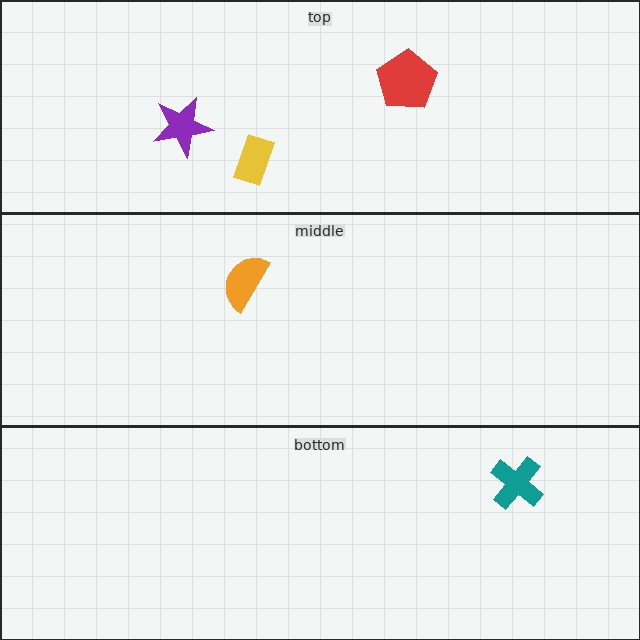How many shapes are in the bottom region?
1.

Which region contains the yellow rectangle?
The top region.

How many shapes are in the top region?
3.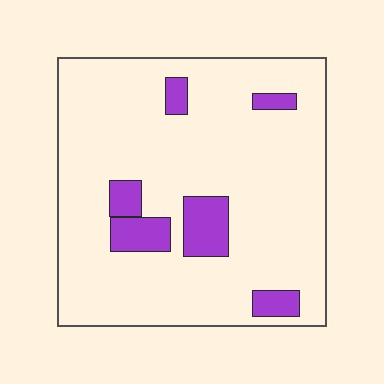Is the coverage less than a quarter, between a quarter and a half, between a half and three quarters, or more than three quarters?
Less than a quarter.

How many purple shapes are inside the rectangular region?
6.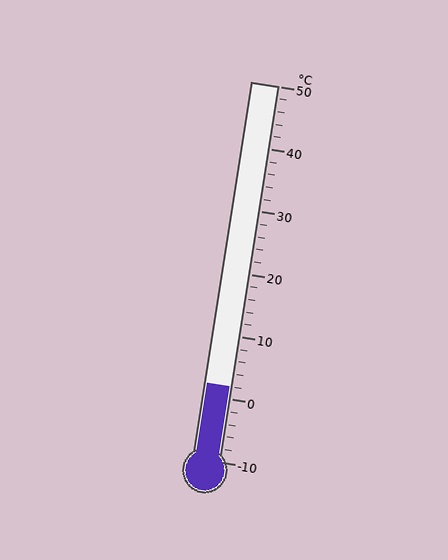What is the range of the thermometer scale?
The thermometer scale ranges from -10°C to 50°C.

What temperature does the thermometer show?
The thermometer shows approximately 2°C.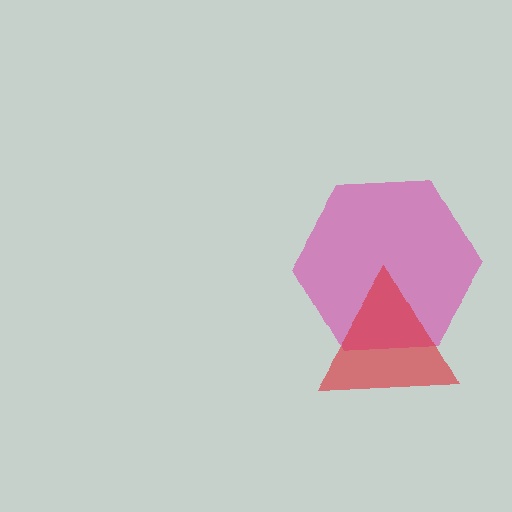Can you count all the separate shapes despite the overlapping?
Yes, there are 2 separate shapes.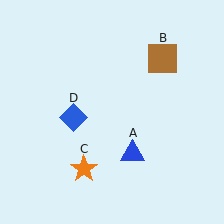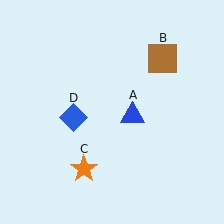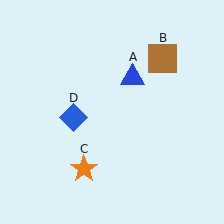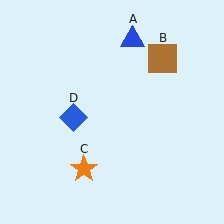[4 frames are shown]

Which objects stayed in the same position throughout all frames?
Brown square (object B) and orange star (object C) and blue diamond (object D) remained stationary.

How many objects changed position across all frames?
1 object changed position: blue triangle (object A).